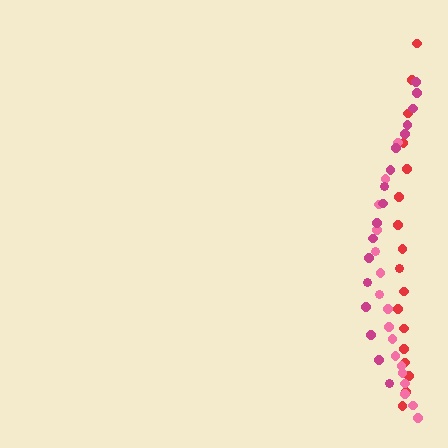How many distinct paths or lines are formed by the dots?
There are 3 distinct paths.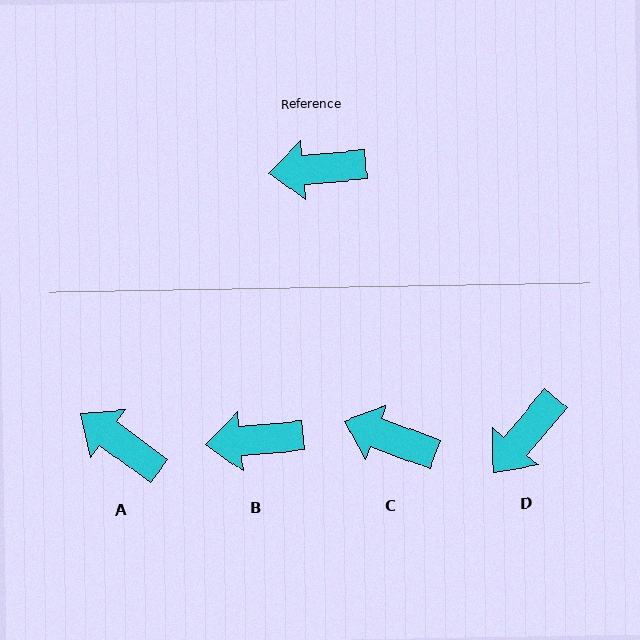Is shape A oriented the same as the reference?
No, it is off by about 41 degrees.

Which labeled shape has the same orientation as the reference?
B.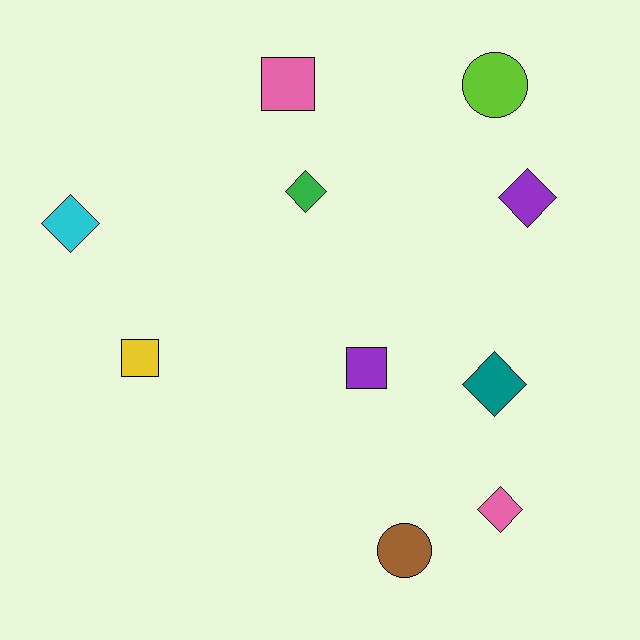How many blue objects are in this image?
There are no blue objects.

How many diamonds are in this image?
There are 5 diamonds.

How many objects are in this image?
There are 10 objects.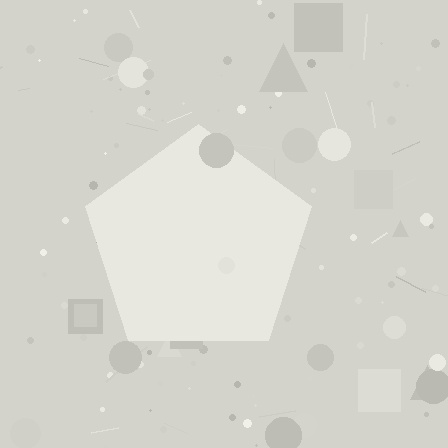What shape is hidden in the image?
A pentagon is hidden in the image.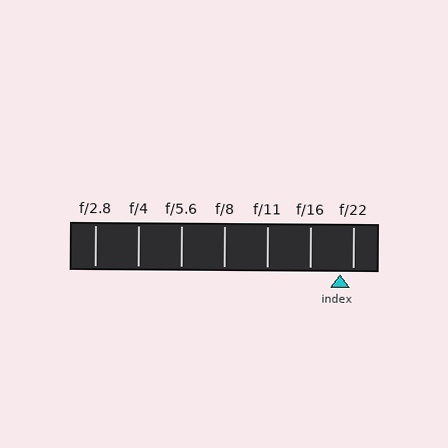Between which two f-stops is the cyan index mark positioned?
The index mark is between f/16 and f/22.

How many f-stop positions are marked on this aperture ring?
There are 7 f-stop positions marked.